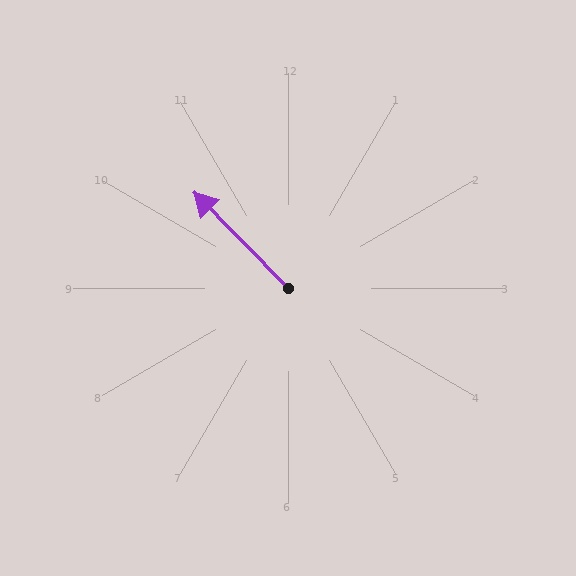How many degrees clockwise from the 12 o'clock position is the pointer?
Approximately 316 degrees.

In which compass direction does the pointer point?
Northwest.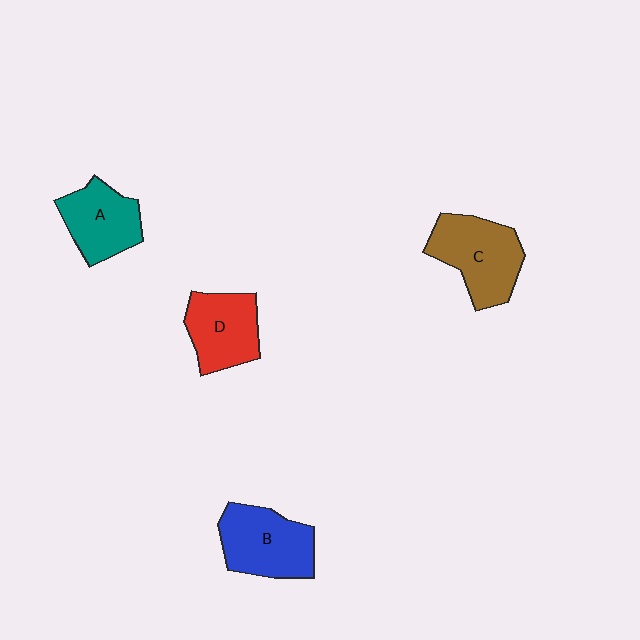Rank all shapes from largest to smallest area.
From largest to smallest: C (brown), B (blue), D (red), A (teal).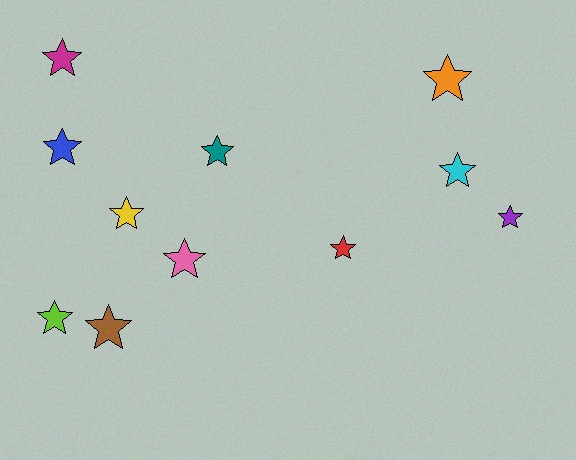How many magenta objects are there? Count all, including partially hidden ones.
There is 1 magenta object.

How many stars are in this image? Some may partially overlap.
There are 11 stars.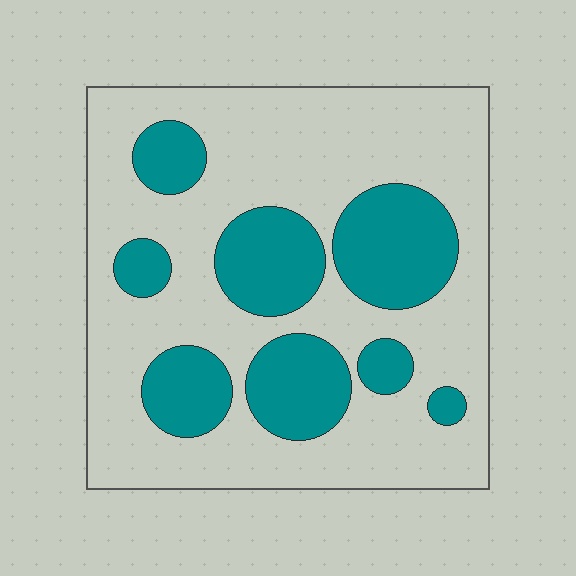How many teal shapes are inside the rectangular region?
8.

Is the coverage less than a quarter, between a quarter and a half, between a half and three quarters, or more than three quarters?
Between a quarter and a half.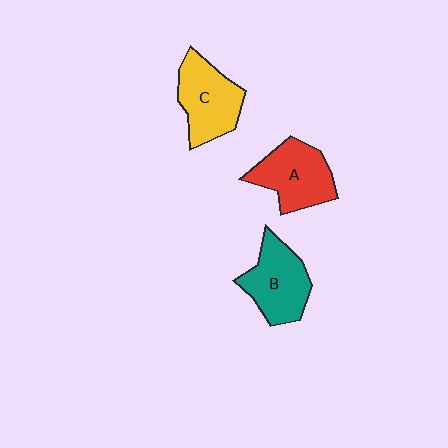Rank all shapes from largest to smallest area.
From largest to smallest: C (yellow), A (red), B (teal).